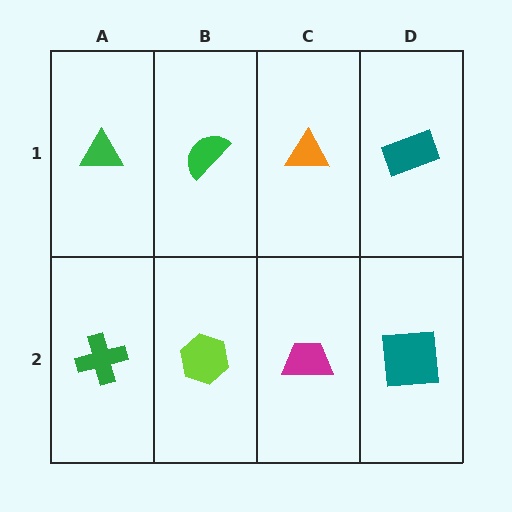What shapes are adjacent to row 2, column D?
A teal rectangle (row 1, column D), a magenta trapezoid (row 2, column C).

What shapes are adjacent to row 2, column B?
A green semicircle (row 1, column B), a green cross (row 2, column A), a magenta trapezoid (row 2, column C).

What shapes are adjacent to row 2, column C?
An orange triangle (row 1, column C), a lime hexagon (row 2, column B), a teal square (row 2, column D).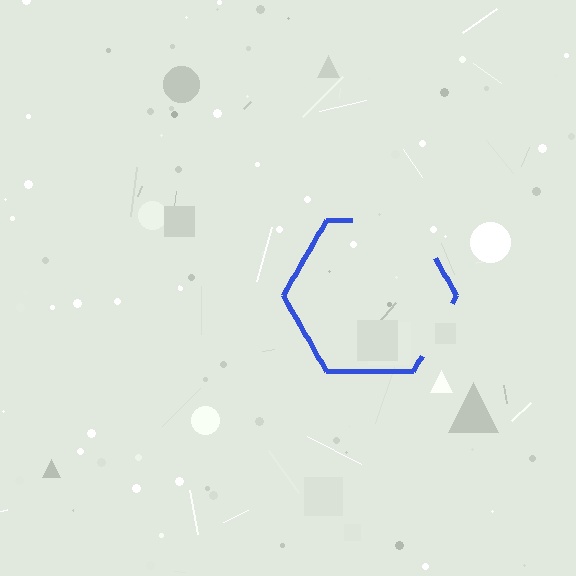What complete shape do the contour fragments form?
The contour fragments form a hexagon.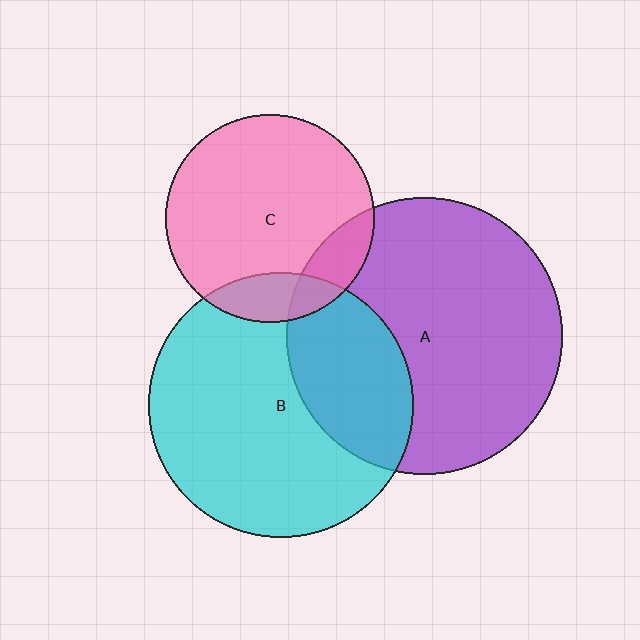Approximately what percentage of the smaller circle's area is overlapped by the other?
Approximately 30%.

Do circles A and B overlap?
Yes.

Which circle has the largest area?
Circle A (purple).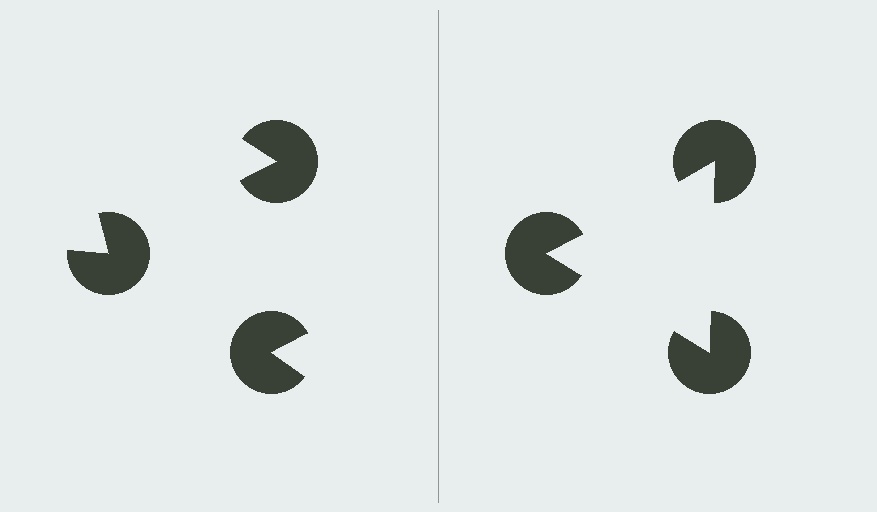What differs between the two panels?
The pac-man discs are positioned identically on both sides; only the wedge orientations differ. On the right they align to a triangle; on the left they are misaligned.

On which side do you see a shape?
An illusory triangle appears on the right side. On the left side the wedge cuts are rotated, so no coherent shape forms.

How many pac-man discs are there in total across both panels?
6 — 3 on each side.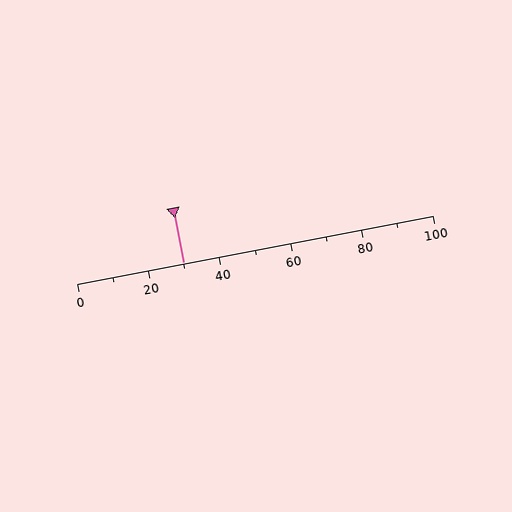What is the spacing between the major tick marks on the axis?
The major ticks are spaced 20 apart.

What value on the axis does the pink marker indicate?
The marker indicates approximately 30.